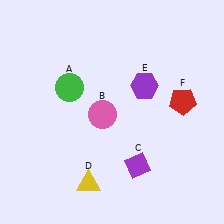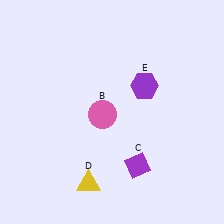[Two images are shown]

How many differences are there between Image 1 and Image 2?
There are 2 differences between the two images.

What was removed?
The red pentagon (F), the green circle (A) were removed in Image 2.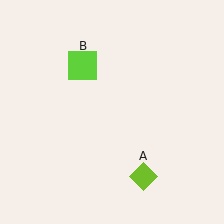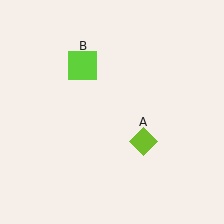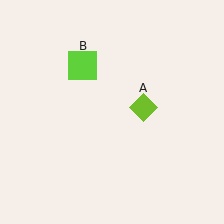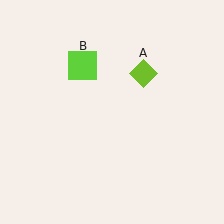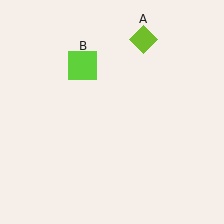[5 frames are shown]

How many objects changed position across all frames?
1 object changed position: lime diamond (object A).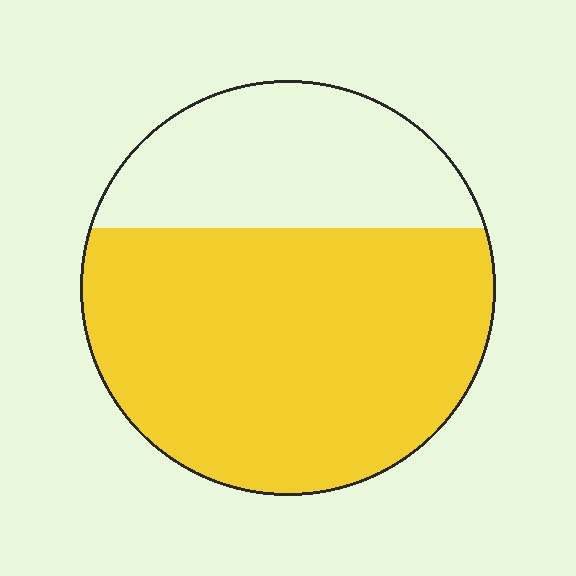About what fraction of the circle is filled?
About two thirds (2/3).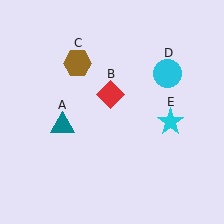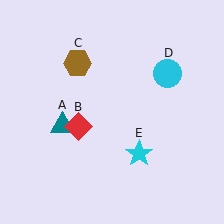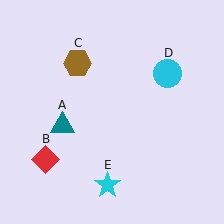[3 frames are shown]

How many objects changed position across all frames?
2 objects changed position: red diamond (object B), cyan star (object E).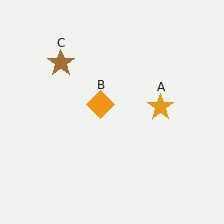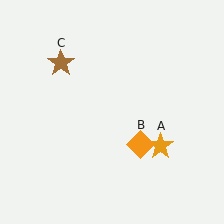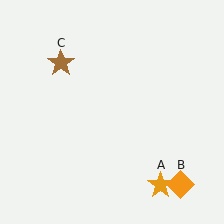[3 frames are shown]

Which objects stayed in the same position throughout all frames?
Brown star (object C) remained stationary.